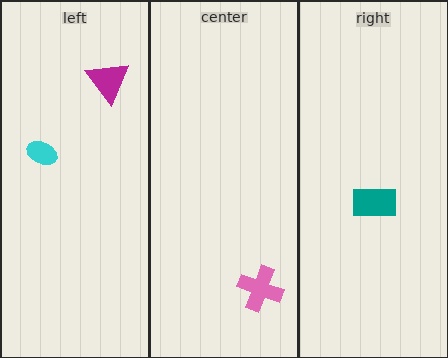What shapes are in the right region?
The teal rectangle.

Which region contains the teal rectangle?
The right region.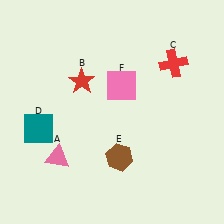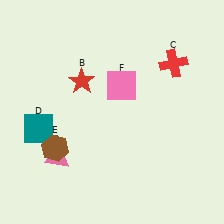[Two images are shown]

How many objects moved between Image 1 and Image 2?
1 object moved between the two images.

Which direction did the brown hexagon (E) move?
The brown hexagon (E) moved left.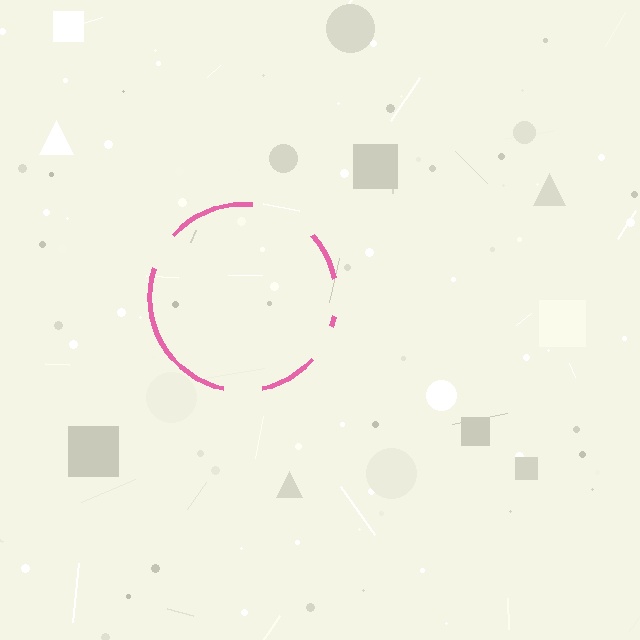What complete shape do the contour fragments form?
The contour fragments form a circle.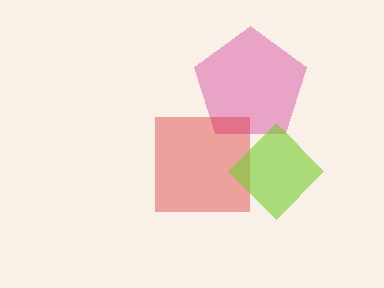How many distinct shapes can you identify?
There are 3 distinct shapes: a magenta pentagon, a red square, a lime diamond.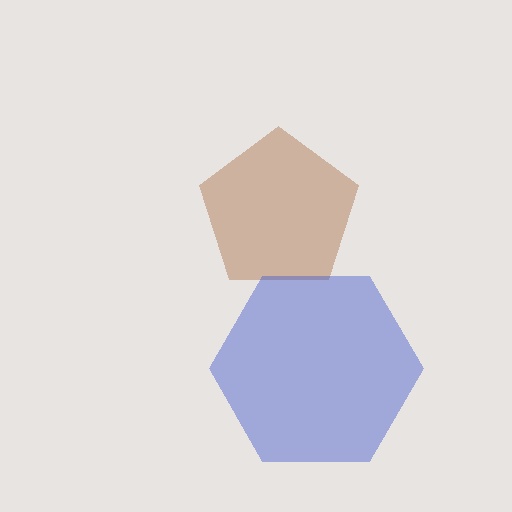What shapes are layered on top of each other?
The layered shapes are: a brown pentagon, a blue hexagon.